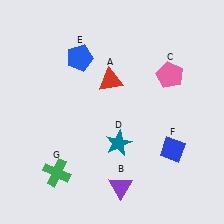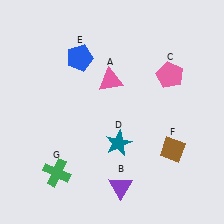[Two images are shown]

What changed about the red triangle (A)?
In Image 1, A is red. In Image 2, it changed to pink.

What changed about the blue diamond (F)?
In Image 1, F is blue. In Image 2, it changed to brown.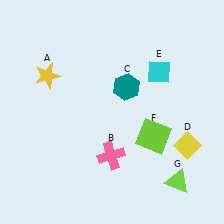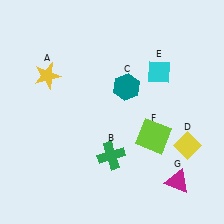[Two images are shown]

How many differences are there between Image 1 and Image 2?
There are 2 differences between the two images.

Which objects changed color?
B changed from pink to green. G changed from lime to magenta.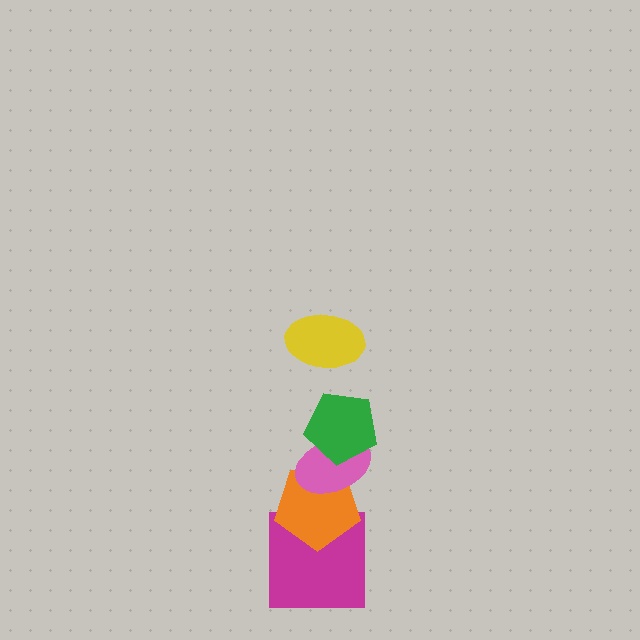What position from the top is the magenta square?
The magenta square is 5th from the top.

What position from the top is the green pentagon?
The green pentagon is 2nd from the top.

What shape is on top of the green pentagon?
The yellow ellipse is on top of the green pentagon.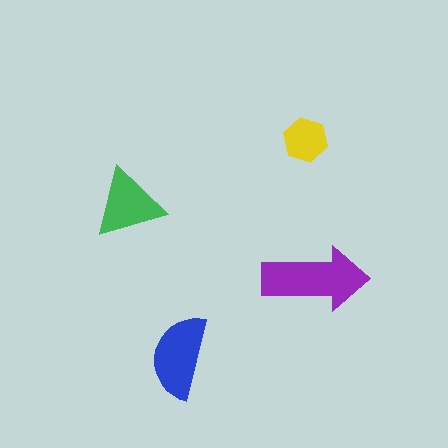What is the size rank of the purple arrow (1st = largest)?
1st.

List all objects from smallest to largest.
The yellow hexagon, the green triangle, the blue semicircle, the purple arrow.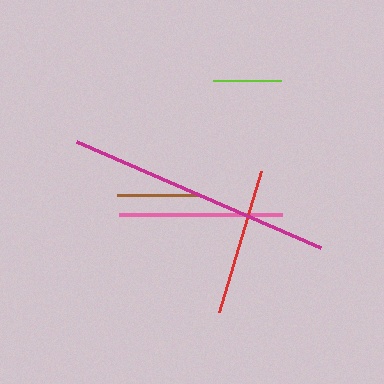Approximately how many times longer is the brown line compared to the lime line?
The brown line is approximately 1.2 times the length of the lime line.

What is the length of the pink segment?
The pink segment is approximately 163 pixels long.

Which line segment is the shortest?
The lime line is the shortest at approximately 68 pixels.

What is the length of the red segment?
The red segment is approximately 147 pixels long.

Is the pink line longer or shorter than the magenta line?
The magenta line is longer than the pink line.